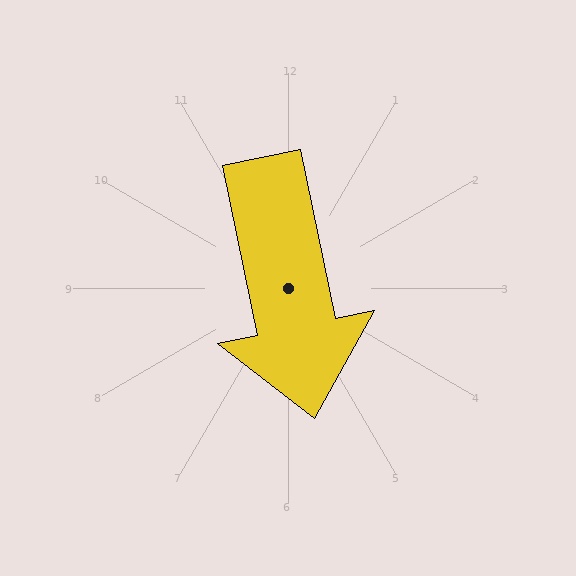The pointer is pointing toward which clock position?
Roughly 6 o'clock.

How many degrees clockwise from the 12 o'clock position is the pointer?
Approximately 168 degrees.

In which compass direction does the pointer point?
South.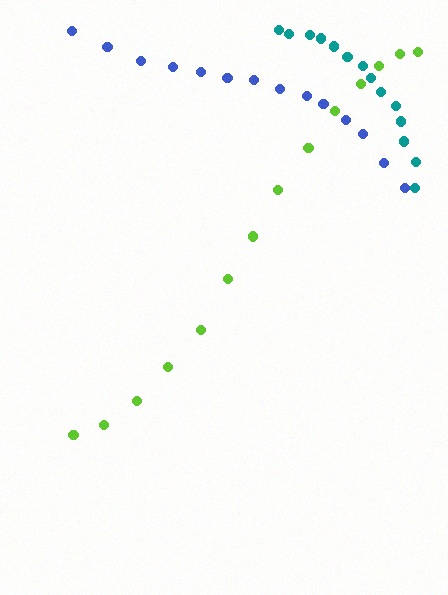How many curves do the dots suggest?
There are 3 distinct paths.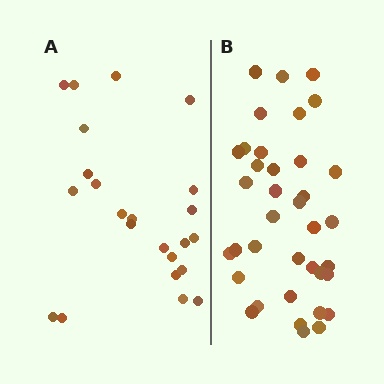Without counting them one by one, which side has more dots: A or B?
Region B (the right region) has more dots.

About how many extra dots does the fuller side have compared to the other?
Region B has approximately 15 more dots than region A.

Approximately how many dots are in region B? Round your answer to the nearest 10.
About 40 dots. (The exact count is 37, which rounds to 40.)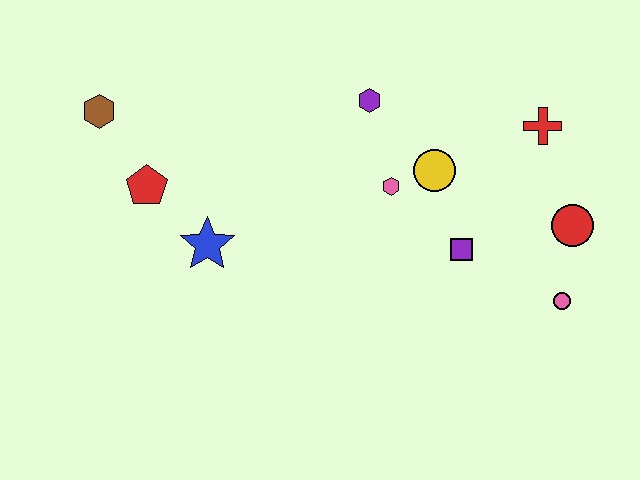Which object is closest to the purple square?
The yellow circle is closest to the purple square.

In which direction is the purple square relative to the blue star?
The purple square is to the right of the blue star.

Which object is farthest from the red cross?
The brown hexagon is farthest from the red cross.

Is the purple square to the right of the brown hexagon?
Yes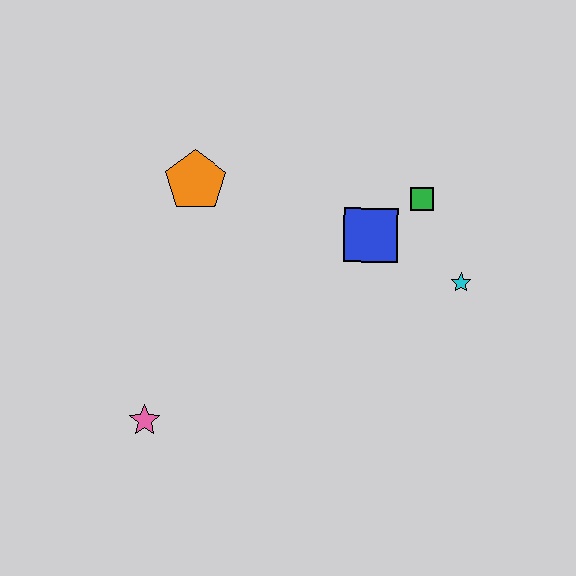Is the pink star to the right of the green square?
No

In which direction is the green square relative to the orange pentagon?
The green square is to the right of the orange pentagon.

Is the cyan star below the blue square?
Yes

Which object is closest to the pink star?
The orange pentagon is closest to the pink star.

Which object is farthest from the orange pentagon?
The cyan star is farthest from the orange pentagon.